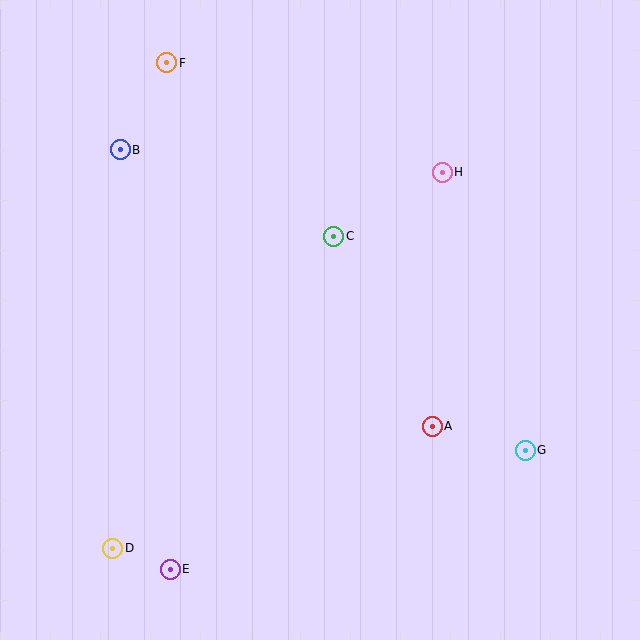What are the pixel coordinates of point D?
Point D is at (113, 548).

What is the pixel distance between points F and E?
The distance between F and E is 506 pixels.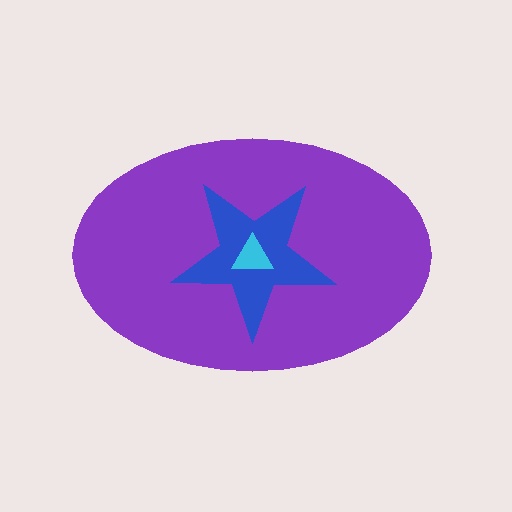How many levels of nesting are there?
3.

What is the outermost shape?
The purple ellipse.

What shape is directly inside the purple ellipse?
The blue star.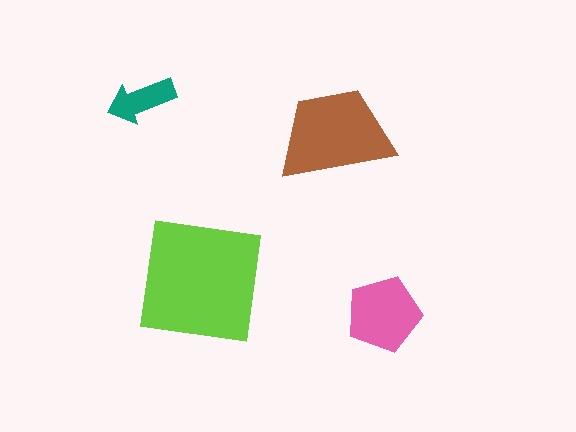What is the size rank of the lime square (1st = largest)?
1st.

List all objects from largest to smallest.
The lime square, the brown trapezoid, the pink pentagon, the teal arrow.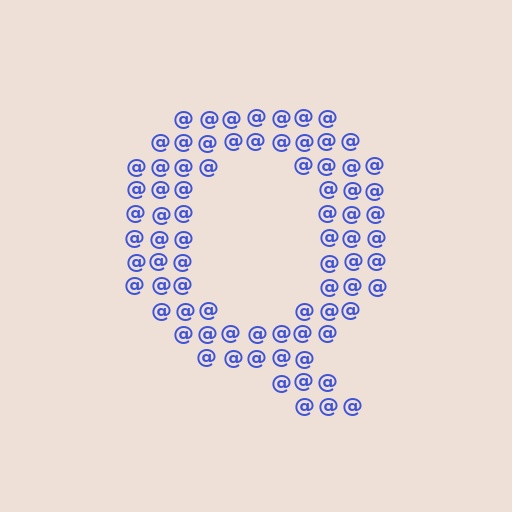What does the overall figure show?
The overall figure shows the letter Q.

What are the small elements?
The small elements are at signs.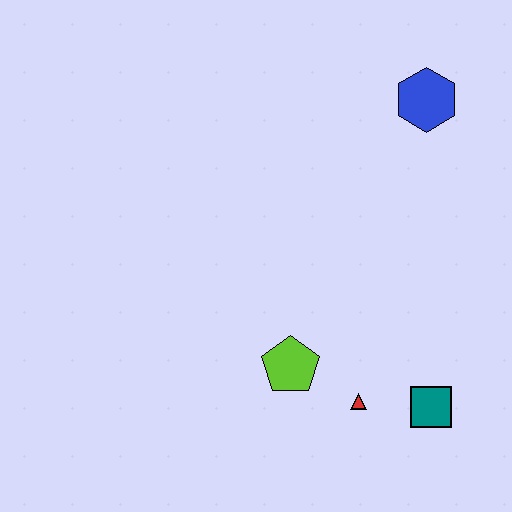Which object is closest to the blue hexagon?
The lime pentagon is closest to the blue hexagon.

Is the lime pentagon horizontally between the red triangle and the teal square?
No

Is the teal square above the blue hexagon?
No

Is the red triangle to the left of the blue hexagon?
Yes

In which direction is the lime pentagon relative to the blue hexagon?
The lime pentagon is below the blue hexagon.